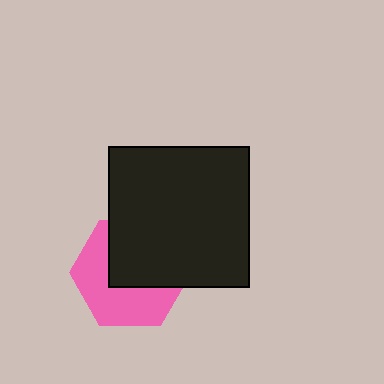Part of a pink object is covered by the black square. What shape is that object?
It is a hexagon.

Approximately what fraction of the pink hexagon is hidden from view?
Roughly 50% of the pink hexagon is hidden behind the black square.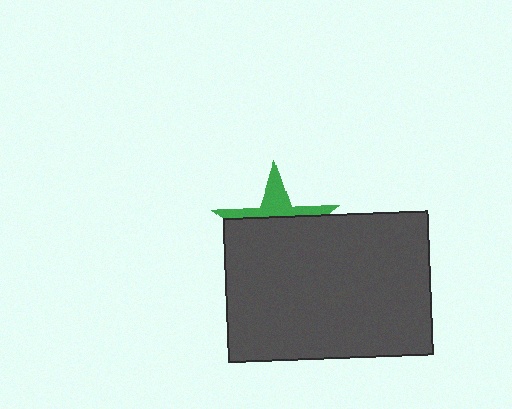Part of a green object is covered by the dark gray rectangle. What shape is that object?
It is a star.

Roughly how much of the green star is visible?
A small part of it is visible (roughly 36%).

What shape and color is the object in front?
The object in front is a dark gray rectangle.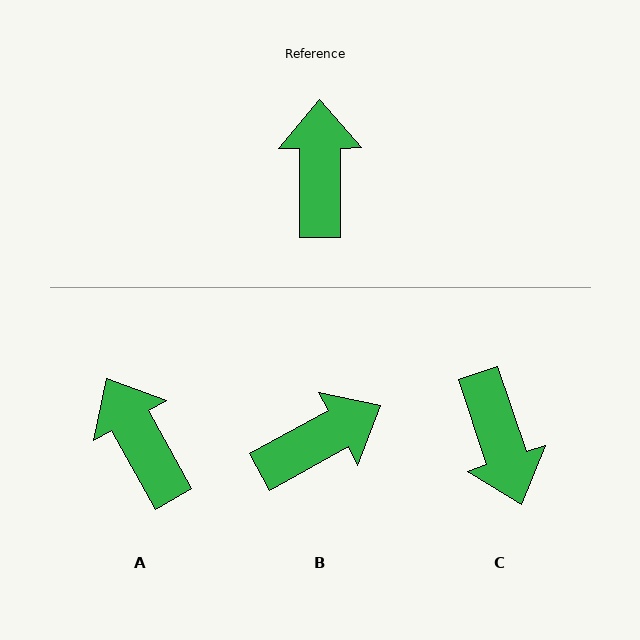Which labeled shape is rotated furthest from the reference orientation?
C, about 162 degrees away.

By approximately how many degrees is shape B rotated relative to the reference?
Approximately 62 degrees clockwise.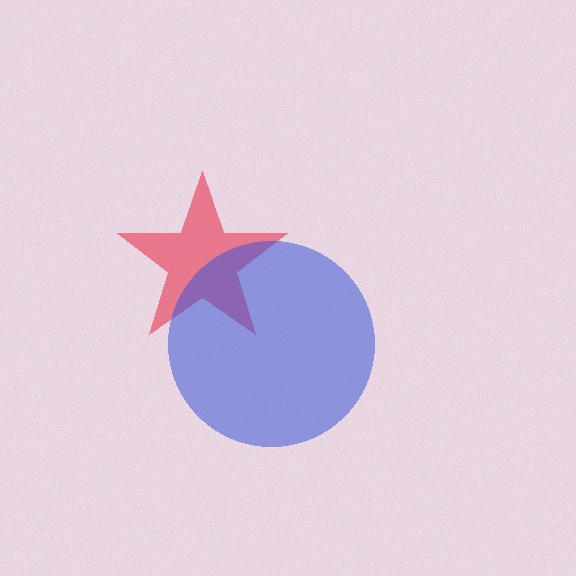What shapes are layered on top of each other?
The layered shapes are: a red star, a blue circle.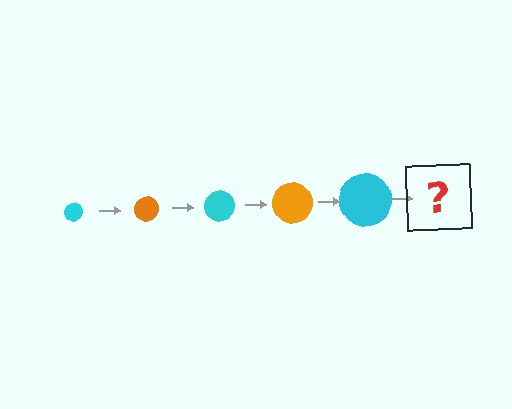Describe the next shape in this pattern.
It should be an orange circle, larger than the previous one.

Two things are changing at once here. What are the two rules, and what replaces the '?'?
The two rules are that the circle grows larger each step and the color cycles through cyan and orange. The '?' should be an orange circle, larger than the previous one.